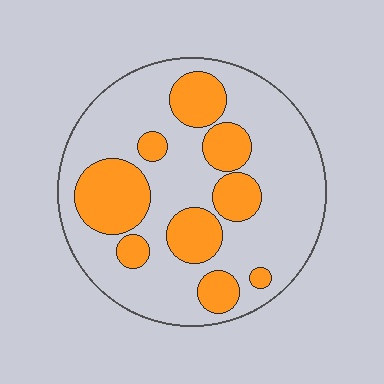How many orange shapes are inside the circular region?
9.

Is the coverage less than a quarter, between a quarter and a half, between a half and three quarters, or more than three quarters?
Between a quarter and a half.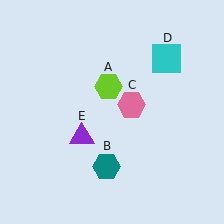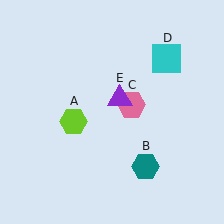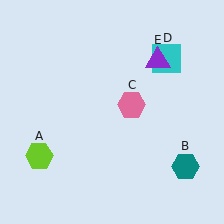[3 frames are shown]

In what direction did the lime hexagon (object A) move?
The lime hexagon (object A) moved down and to the left.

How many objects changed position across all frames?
3 objects changed position: lime hexagon (object A), teal hexagon (object B), purple triangle (object E).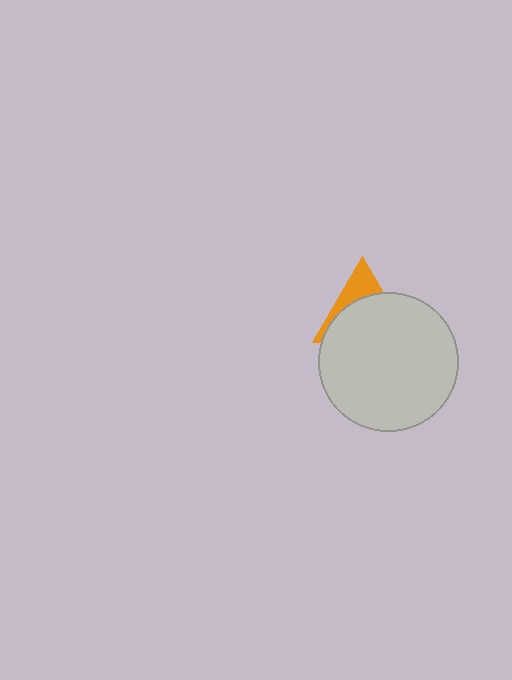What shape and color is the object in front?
The object in front is a light gray circle.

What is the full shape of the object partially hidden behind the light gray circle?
The partially hidden object is an orange triangle.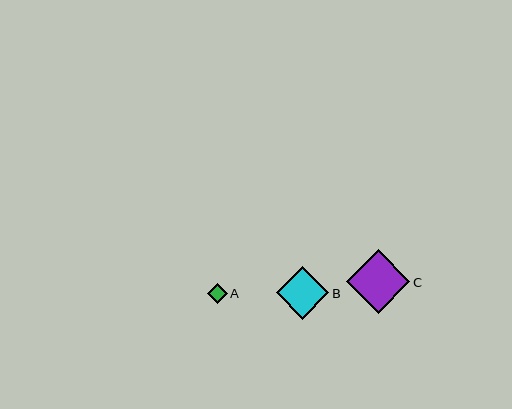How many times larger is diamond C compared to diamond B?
Diamond C is approximately 1.2 times the size of diamond B.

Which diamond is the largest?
Diamond C is the largest with a size of approximately 64 pixels.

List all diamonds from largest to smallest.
From largest to smallest: C, B, A.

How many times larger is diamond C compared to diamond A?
Diamond C is approximately 3.2 times the size of diamond A.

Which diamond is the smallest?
Diamond A is the smallest with a size of approximately 20 pixels.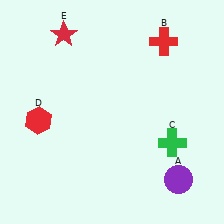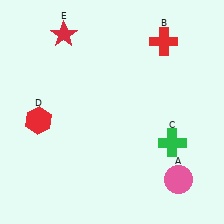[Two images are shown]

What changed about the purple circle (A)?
In Image 1, A is purple. In Image 2, it changed to pink.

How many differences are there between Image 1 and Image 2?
There is 1 difference between the two images.